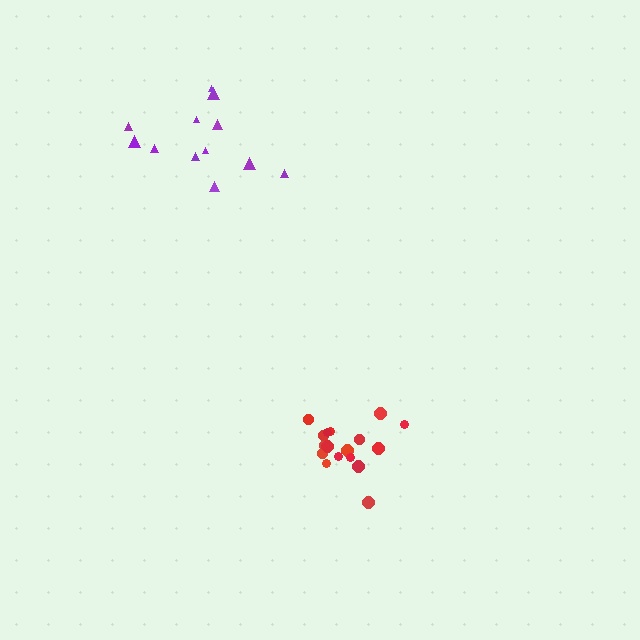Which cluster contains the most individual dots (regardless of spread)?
Red (17).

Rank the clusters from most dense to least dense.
red, purple.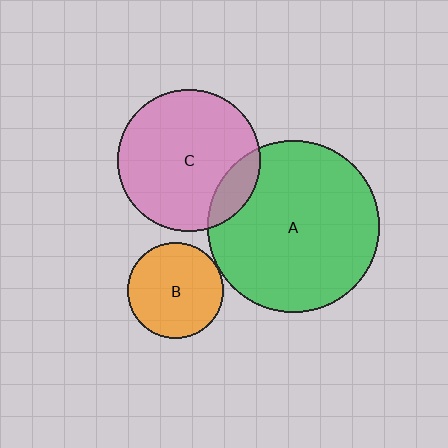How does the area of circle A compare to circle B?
Approximately 3.2 times.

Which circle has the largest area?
Circle A (green).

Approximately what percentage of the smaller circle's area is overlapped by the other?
Approximately 15%.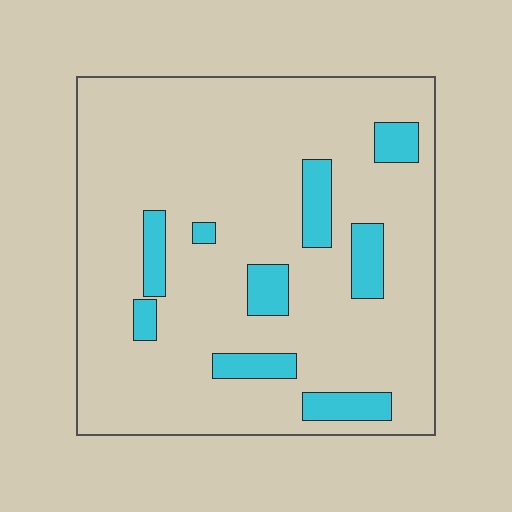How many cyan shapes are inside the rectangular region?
9.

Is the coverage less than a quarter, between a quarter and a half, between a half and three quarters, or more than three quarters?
Less than a quarter.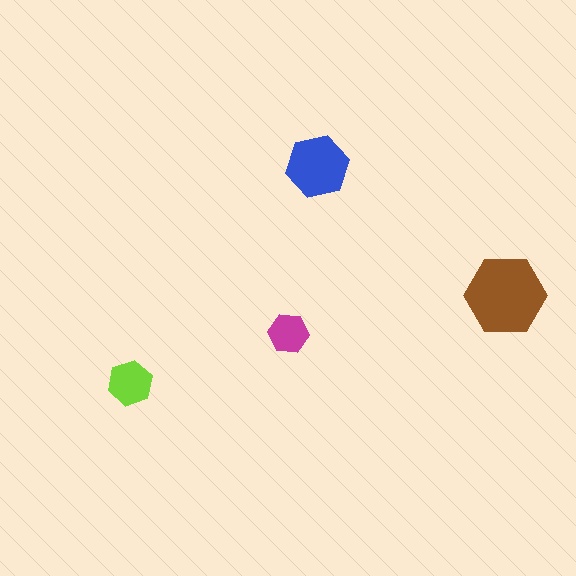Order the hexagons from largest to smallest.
the brown one, the blue one, the lime one, the magenta one.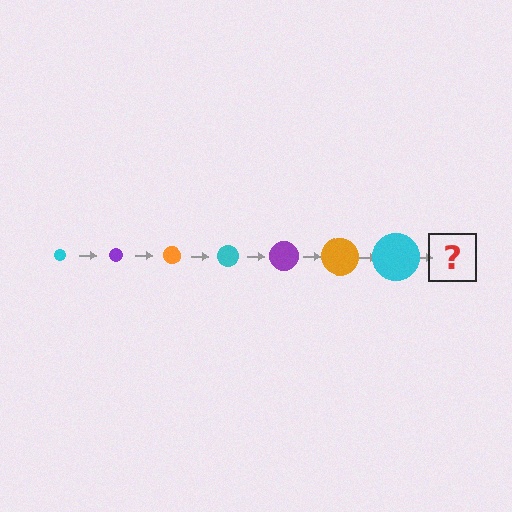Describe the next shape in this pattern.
It should be a purple circle, larger than the previous one.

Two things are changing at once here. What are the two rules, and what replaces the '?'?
The two rules are that the circle grows larger each step and the color cycles through cyan, purple, and orange. The '?' should be a purple circle, larger than the previous one.